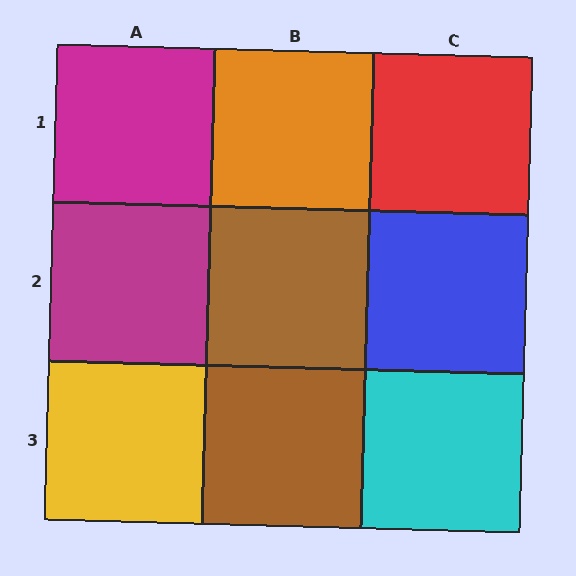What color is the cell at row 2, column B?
Brown.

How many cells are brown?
2 cells are brown.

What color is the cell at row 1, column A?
Magenta.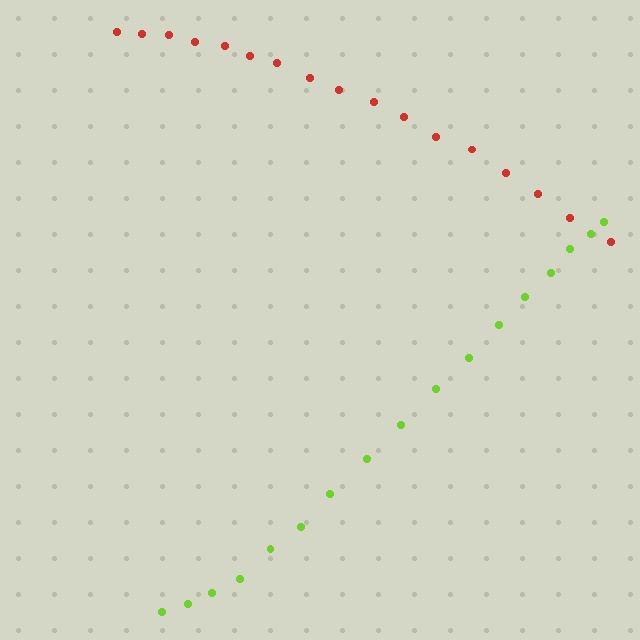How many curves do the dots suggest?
There are 2 distinct paths.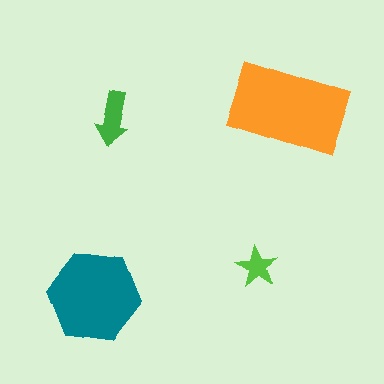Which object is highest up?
The orange rectangle is topmost.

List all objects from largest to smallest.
The orange rectangle, the teal hexagon, the green arrow, the lime star.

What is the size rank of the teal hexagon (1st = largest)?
2nd.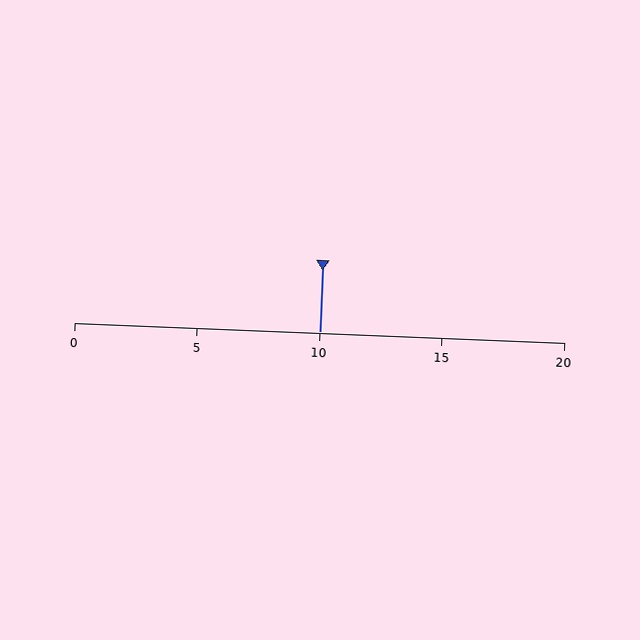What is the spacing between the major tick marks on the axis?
The major ticks are spaced 5 apart.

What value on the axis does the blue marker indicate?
The marker indicates approximately 10.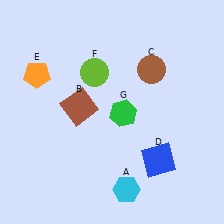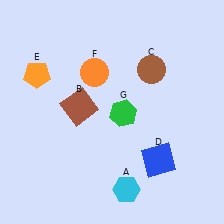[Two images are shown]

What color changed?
The circle (F) changed from lime in Image 1 to orange in Image 2.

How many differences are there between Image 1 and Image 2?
There is 1 difference between the two images.